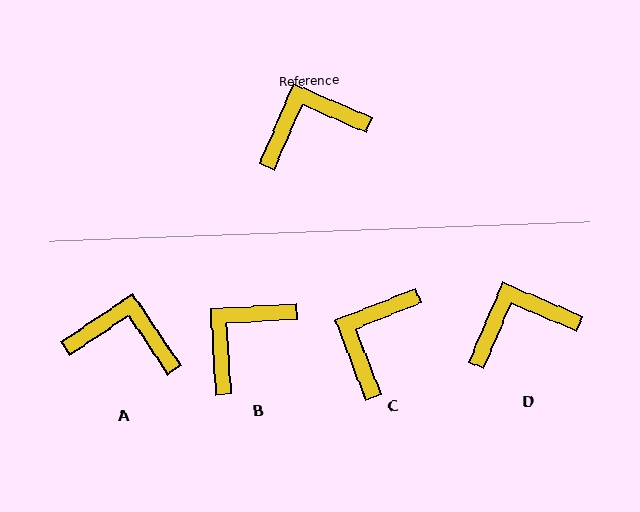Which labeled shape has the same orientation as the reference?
D.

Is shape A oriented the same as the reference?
No, it is off by about 33 degrees.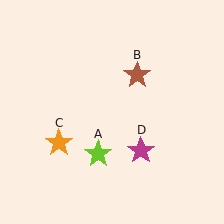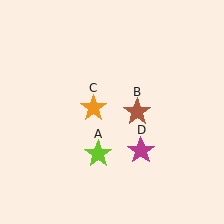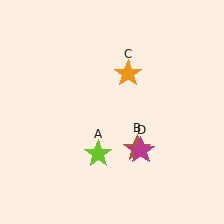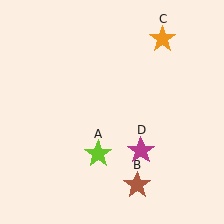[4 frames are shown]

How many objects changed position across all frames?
2 objects changed position: brown star (object B), orange star (object C).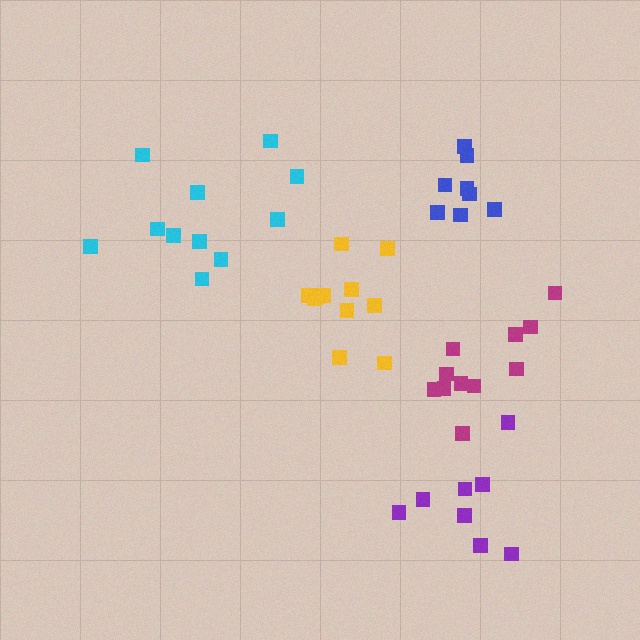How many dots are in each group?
Group 1: 8 dots, Group 2: 11 dots, Group 3: 11 dots, Group 4: 11 dots, Group 5: 8 dots (49 total).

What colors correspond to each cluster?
The clusters are colored: blue, yellow, cyan, magenta, purple.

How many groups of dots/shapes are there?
There are 5 groups.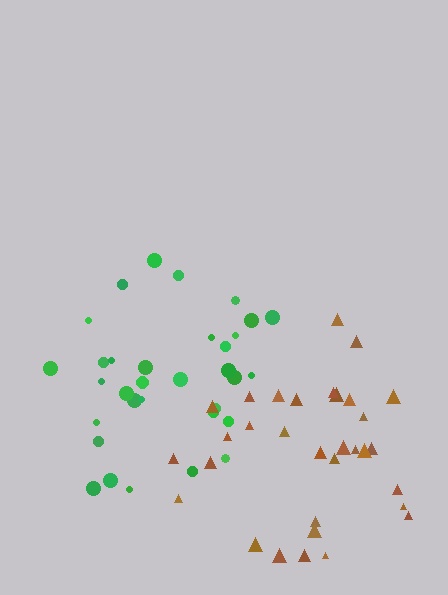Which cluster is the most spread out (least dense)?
Green.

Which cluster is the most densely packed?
Brown.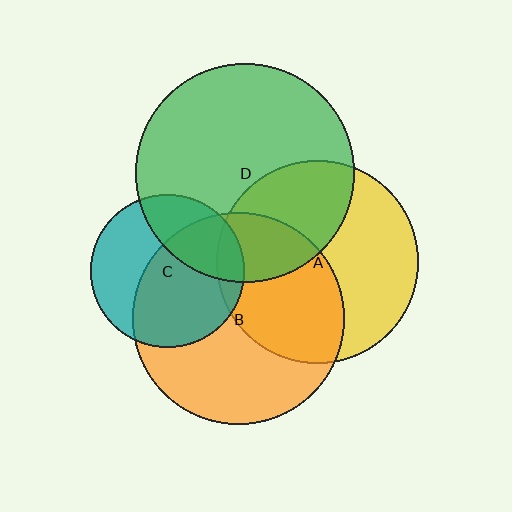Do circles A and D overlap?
Yes.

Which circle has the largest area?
Circle D (green).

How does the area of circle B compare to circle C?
Approximately 1.9 times.